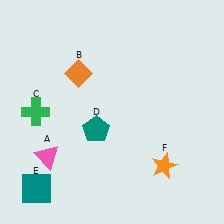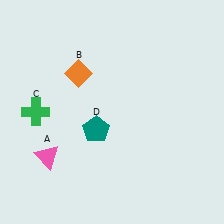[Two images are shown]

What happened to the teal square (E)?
The teal square (E) was removed in Image 2. It was in the bottom-left area of Image 1.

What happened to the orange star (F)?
The orange star (F) was removed in Image 2. It was in the bottom-right area of Image 1.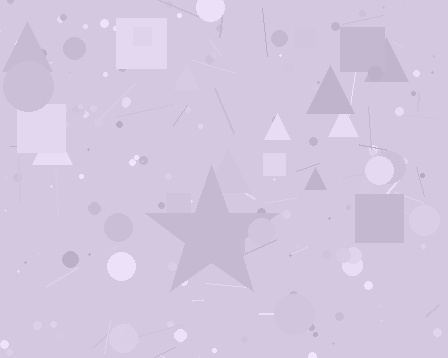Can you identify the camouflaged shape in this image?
The camouflaged shape is a star.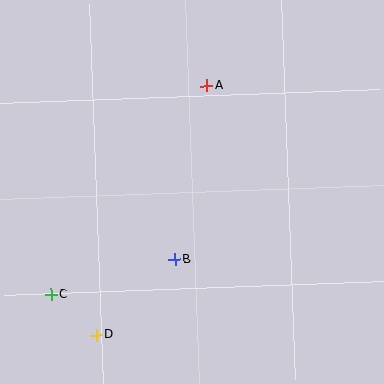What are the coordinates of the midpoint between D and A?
The midpoint between D and A is at (152, 210).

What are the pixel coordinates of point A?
Point A is at (207, 85).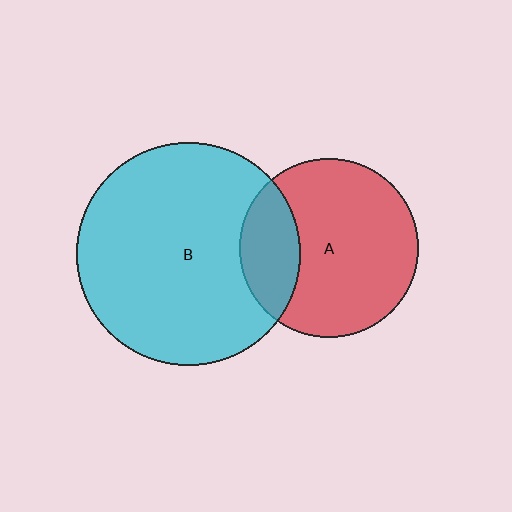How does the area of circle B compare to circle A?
Approximately 1.6 times.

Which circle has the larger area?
Circle B (cyan).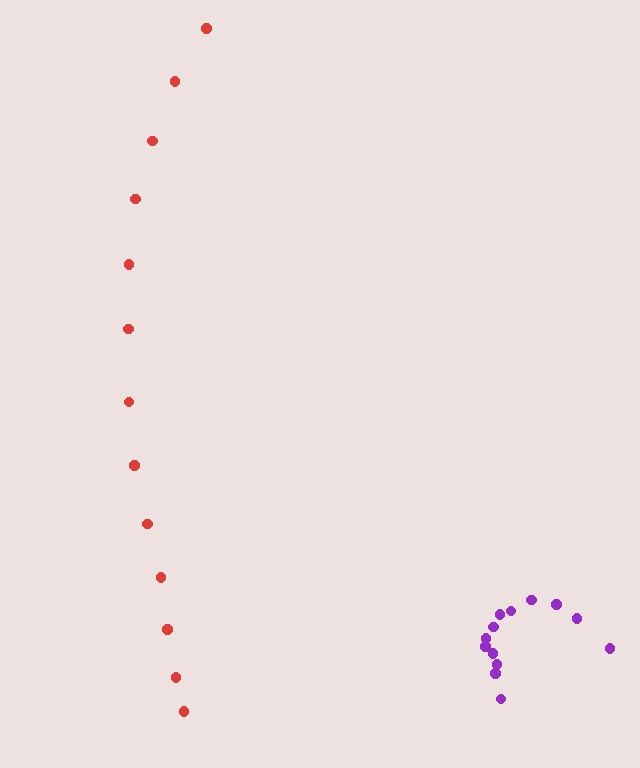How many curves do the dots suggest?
There are 2 distinct paths.